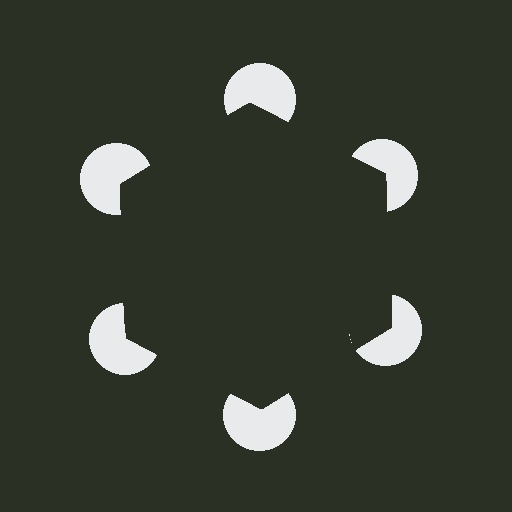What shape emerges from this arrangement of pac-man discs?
An illusory hexagon — its edges are inferred from the aligned wedge cuts in the pac-man discs, not physically drawn.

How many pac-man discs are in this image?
There are 6 — one at each vertex of the illusory hexagon.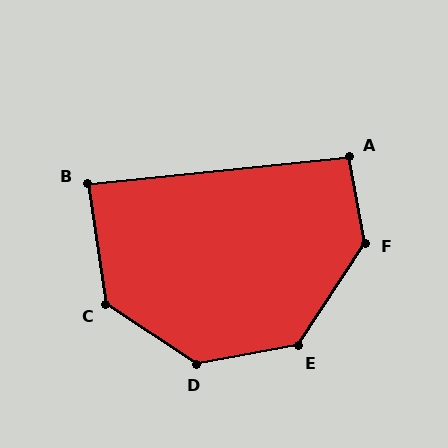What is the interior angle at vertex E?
Approximately 133 degrees (obtuse).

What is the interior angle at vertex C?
Approximately 132 degrees (obtuse).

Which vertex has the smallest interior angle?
B, at approximately 87 degrees.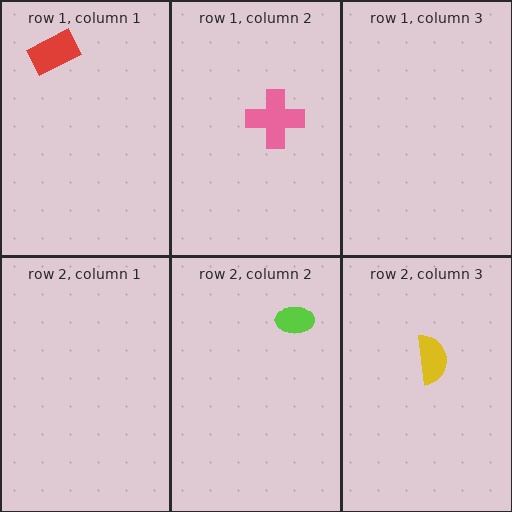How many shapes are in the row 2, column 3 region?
1.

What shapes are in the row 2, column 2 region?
The lime ellipse.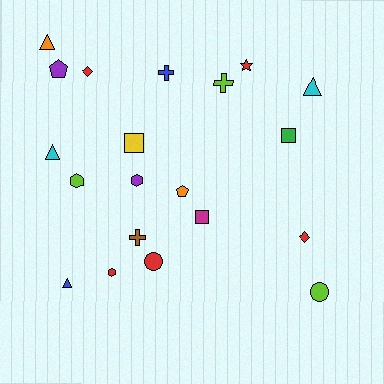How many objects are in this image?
There are 20 objects.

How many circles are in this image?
There are 2 circles.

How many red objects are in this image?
There are 5 red objects.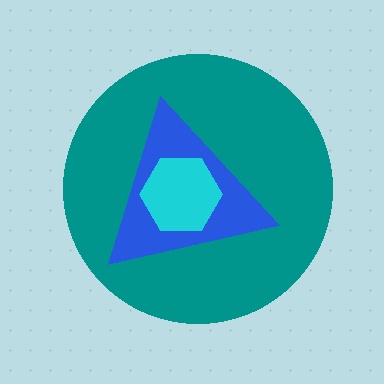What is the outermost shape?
The teal circle.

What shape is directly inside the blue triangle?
The cyan hexagon.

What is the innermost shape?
The cyan hexagon.